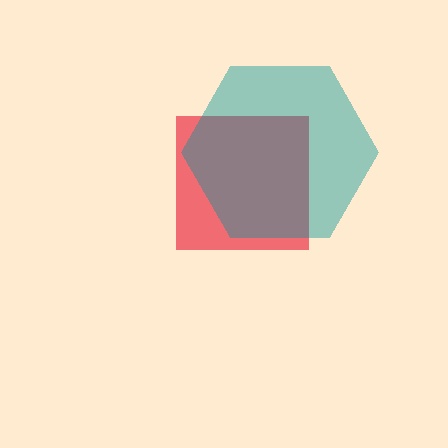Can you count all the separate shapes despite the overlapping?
Yes, there are 2 separate shapes.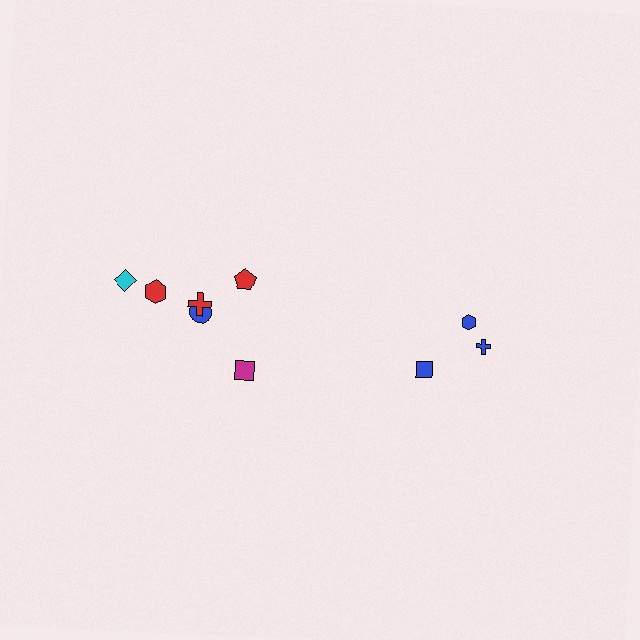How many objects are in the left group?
There are 6 objects.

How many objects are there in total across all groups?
There are 9 objects.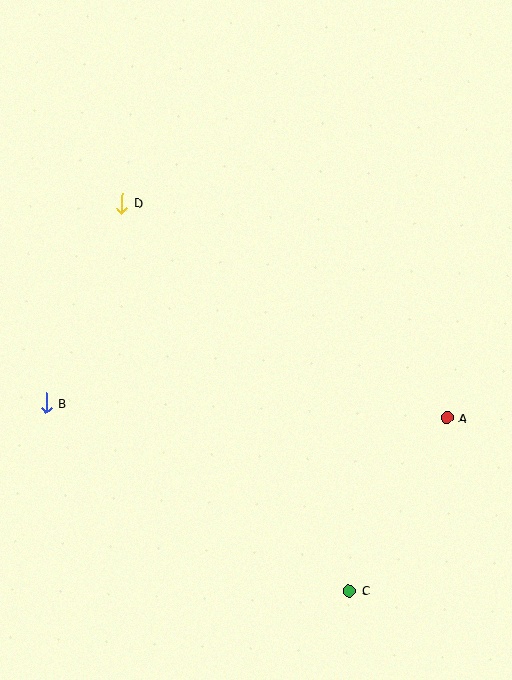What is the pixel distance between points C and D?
The distance between C and D is 449 pixels.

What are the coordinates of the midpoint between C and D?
The midpoint between C and D is at (236, 397).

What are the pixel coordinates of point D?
Point D is at (122, 203).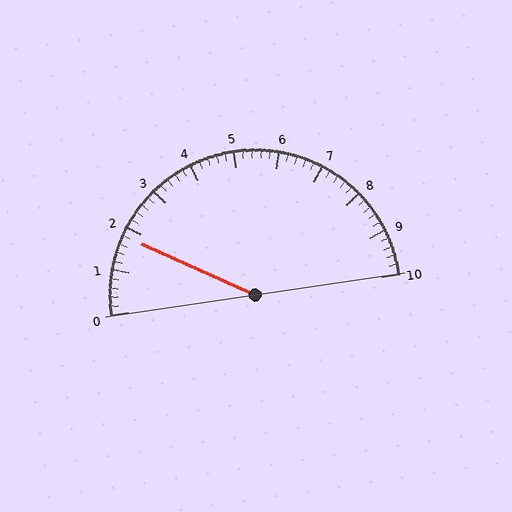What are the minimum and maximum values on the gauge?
The gauge ranges from 0 to 10.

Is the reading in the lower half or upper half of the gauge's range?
The reading is in the lower half of the range (0 to 10).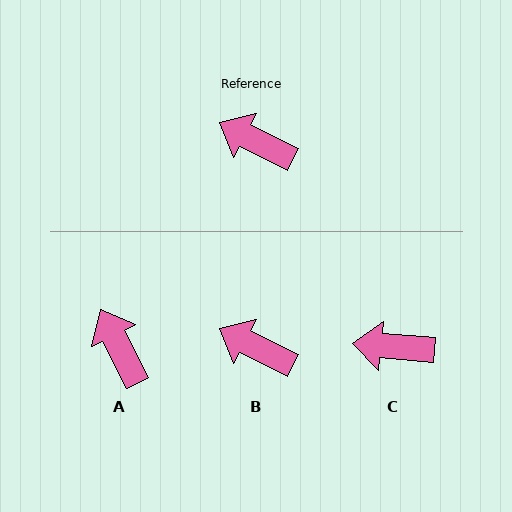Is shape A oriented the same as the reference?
No, it is off by about 37 degrees.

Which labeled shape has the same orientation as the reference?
B.